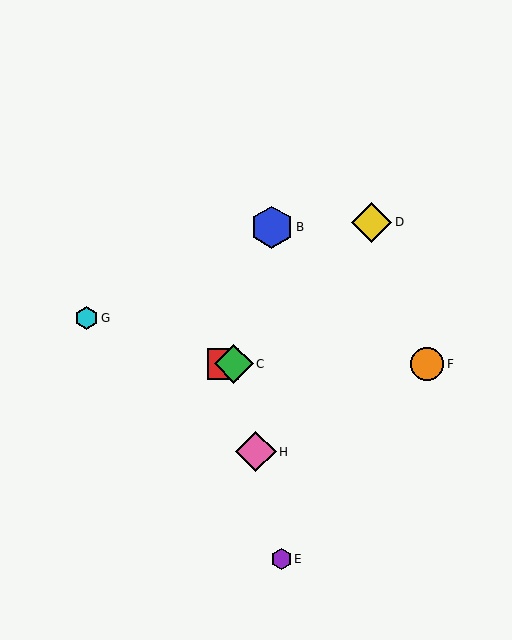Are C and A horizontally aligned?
Yes, both are at y≈364.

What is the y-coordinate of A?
Object A is at y≈364.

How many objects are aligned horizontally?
3 objects (A, C, F) are aligned horizontally.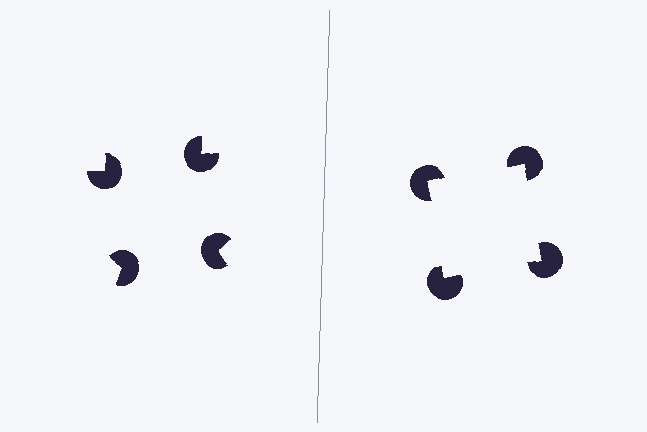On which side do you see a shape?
An illusory square appears on the right side. On the left side the wedge cuts are rotated, so no coherent shape forms.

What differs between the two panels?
The pac-man discs are positioned identically on both sides; only the wedge orientations differ. On the right they align to a square; on the left they are misaligned.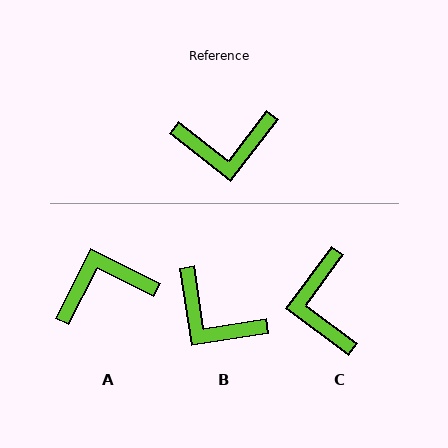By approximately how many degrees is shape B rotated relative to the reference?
Approximately 43 degrees clockwise.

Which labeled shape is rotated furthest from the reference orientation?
A, about 169 degrees away.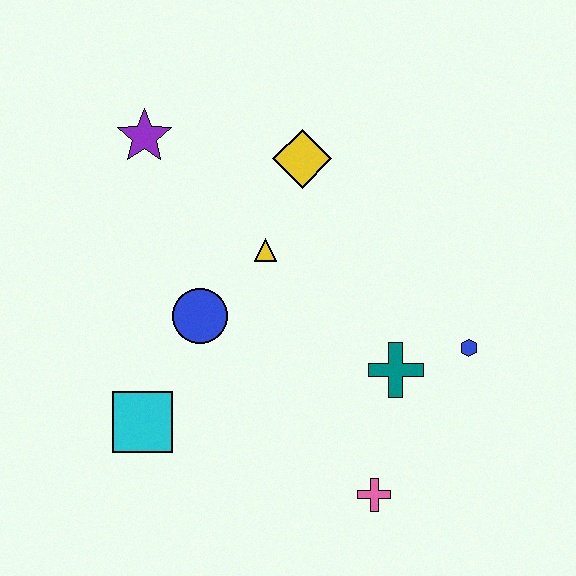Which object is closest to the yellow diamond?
The yellow triangle is closest to the yellow diamond.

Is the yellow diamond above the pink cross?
Yes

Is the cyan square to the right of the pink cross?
No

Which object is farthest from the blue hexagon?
The purple star is farthest from the blue hexagon.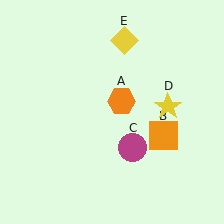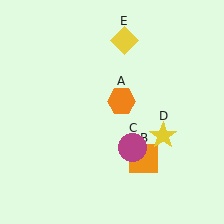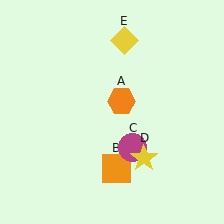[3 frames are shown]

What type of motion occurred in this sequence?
The orange square (object B), yellow star (object D) rotated clockwise around the center of the scene.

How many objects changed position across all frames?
2 objects changed position: orange square (object B), yellow star (object D).